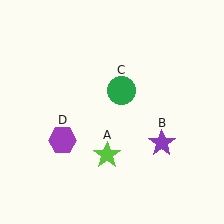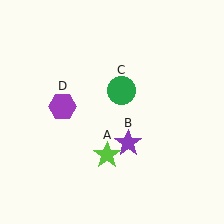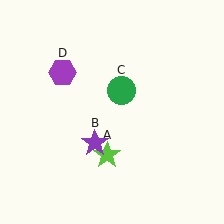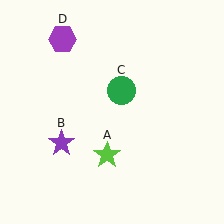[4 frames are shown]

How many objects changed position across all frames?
2 objects changed position: purple star (object B), purple hexagon (object D).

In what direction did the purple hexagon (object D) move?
The purple hexagon (object D) moved up.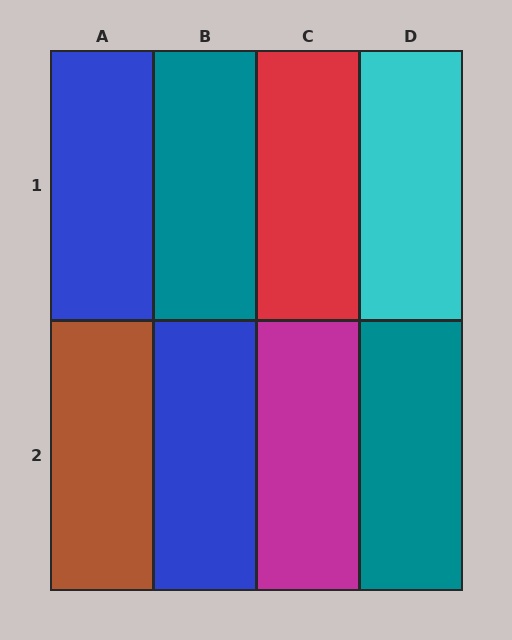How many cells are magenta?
1 cell is magenta.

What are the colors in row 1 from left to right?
Blue, teal, red, cyan.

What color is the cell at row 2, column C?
Magenta.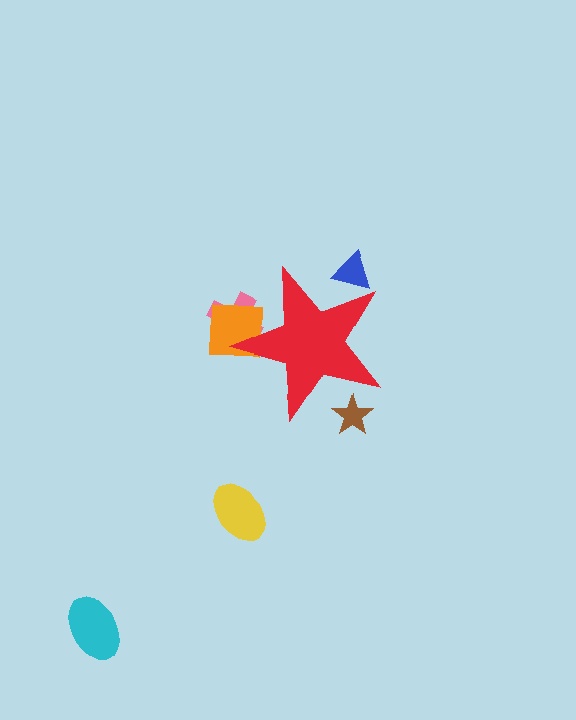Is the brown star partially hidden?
Yes, the brown star is partially hidden behind the red star.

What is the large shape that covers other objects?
A red star.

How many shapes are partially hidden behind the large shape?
4 shapes are partially hidden.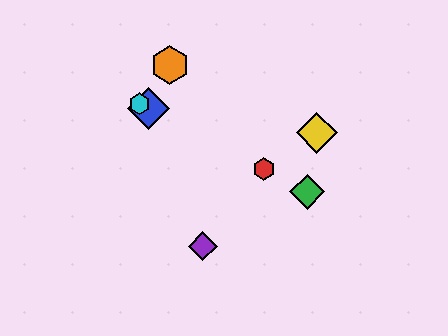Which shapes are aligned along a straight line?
The red hexagon, the blue diamond, the green diamond, the cyan hexagon are aligned along a straight line.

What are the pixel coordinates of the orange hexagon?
The orange hexagon is at (170, 65).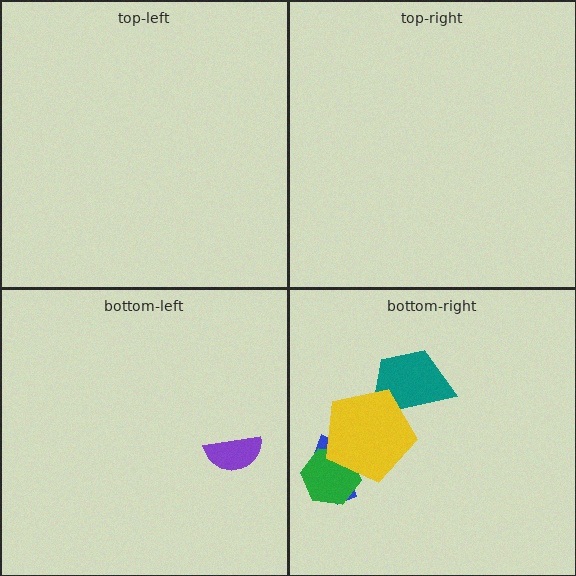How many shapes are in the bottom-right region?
4.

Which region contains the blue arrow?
The bottom-right region.